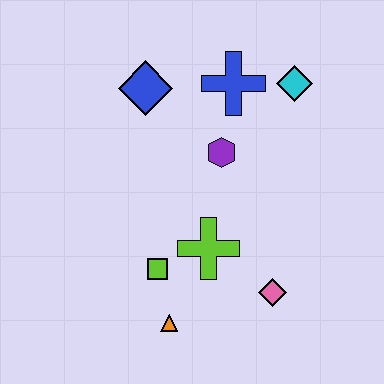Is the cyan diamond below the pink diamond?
No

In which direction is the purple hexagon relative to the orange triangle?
The purple hexagon is above the orange triangle.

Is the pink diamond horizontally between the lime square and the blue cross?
No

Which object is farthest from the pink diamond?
The blue diamond is farthest from the pink diamond.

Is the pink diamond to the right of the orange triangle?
Yes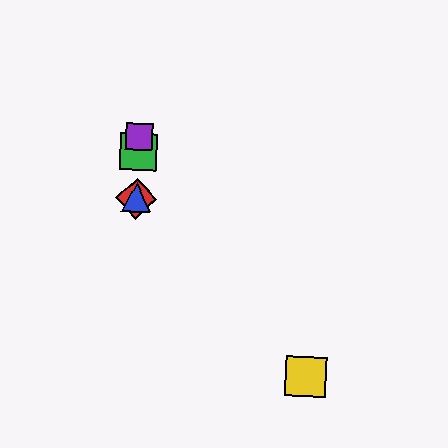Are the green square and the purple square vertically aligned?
Yes, both are at x≈139.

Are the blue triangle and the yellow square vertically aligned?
No, the blue triangle is at x≈136 and the yellow square is at x≈306.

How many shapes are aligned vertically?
4 shapes (the red diamond, the blue triangle, the green square, the purple square) are aligned vertically.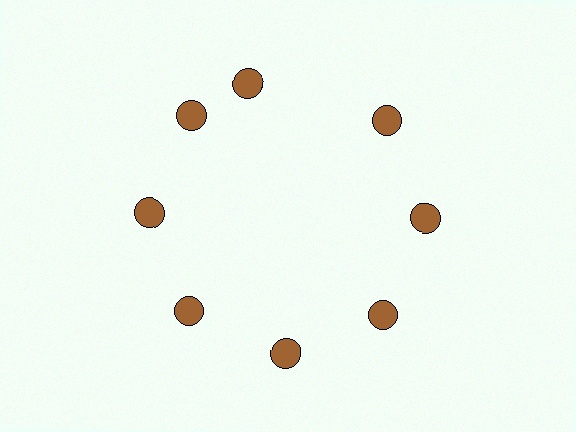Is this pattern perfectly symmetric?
No. The 8 brown circles are arranged in a ring, but one element near the 12 o'clock position is rotated out of alignment along the ring, breaking the 8-fold rotational symmetry.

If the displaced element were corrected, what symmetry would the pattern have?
It would have 8-fold rotational symmetry — the pattern would map onto itself every 45 degrees.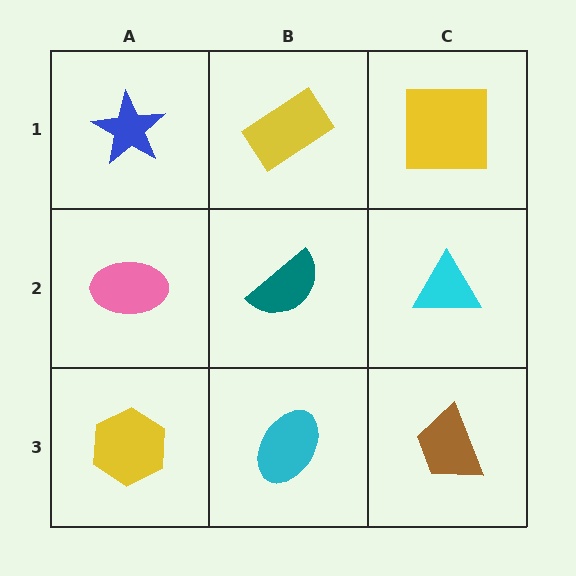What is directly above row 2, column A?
A blue star.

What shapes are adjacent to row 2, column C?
A yellow square (row 1, column C), a brown trapezoid (row 3, column C), a teal semicircle (row 2, column B).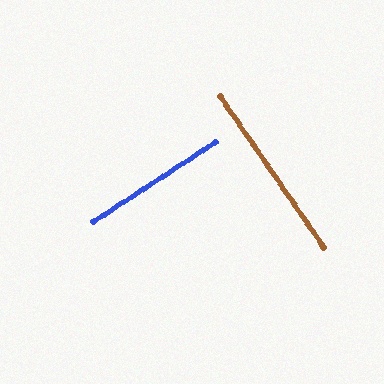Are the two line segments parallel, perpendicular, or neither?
Perpendicular — they meet at approximately 89°.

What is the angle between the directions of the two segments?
Approximately 89 degrees.